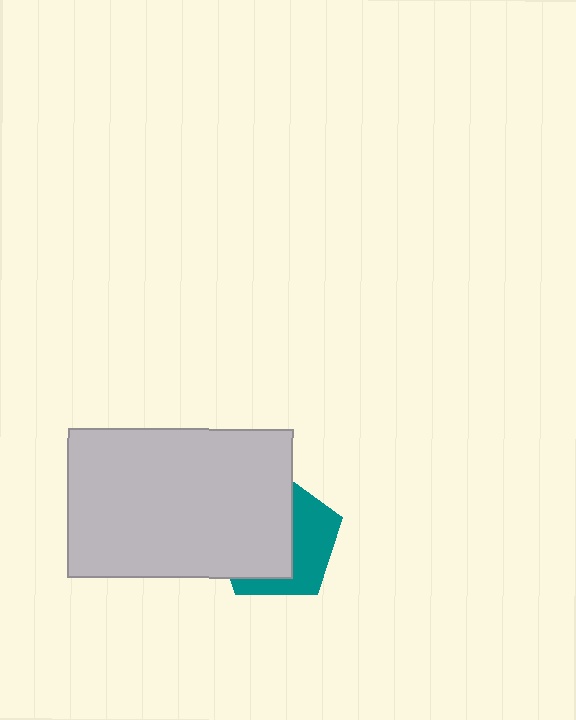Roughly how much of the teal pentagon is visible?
A small part of it is visible (roughly 42%).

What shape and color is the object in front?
The object in front is a light gray rectangle.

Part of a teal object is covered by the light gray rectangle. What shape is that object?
It is a pentagon.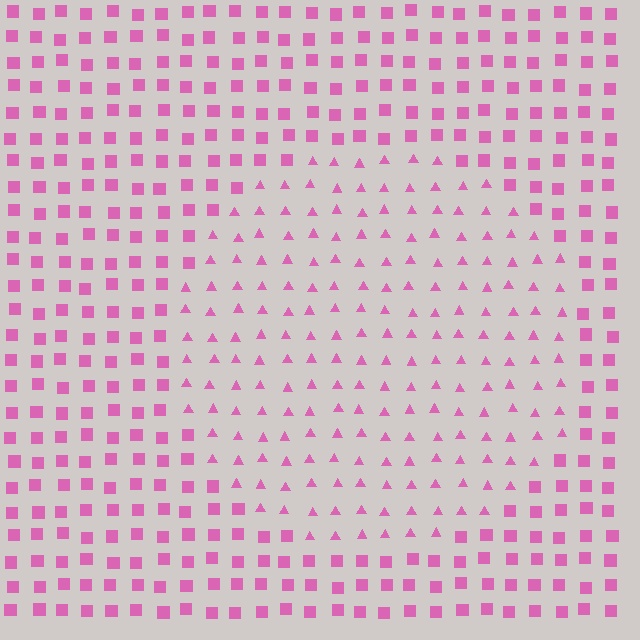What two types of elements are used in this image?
The image uses triangles inside the circle region and squares outside it.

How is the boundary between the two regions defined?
The boundary is defined by a change in element shape: triangles inside vs. squares outside. All elements share the same color and spacing.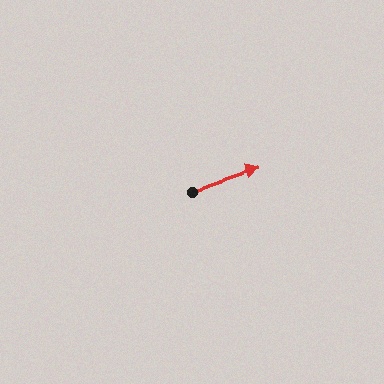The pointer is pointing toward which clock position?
Roughly 2 o'clock.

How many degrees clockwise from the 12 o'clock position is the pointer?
Approximately 71 degrees.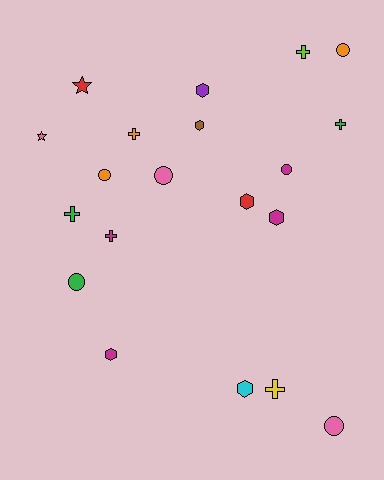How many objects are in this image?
There are 20 objects.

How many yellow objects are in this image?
There is 1 yellow object.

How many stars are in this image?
There are 2 stars.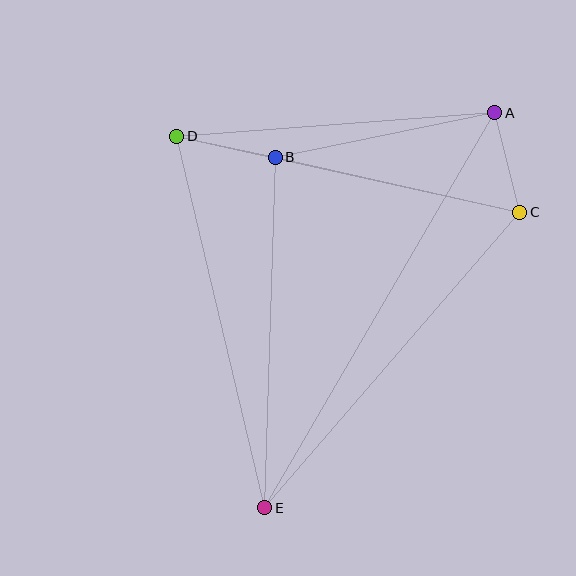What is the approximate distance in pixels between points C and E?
The distance between C and E is approximately 390 pixels.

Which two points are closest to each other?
Points B and D are closest to each other.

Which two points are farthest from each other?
Points A and E are farthest from each other.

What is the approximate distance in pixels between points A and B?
The distance between A and B is approximately 224 pixels.